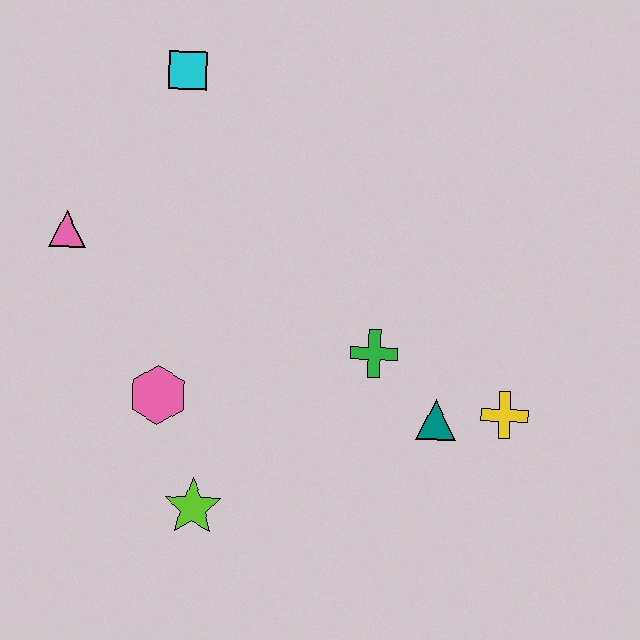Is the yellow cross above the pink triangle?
No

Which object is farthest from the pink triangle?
The yellow cross is farthest from the pink triangle.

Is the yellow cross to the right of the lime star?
Yes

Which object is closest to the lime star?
The pink hexagon is closest to the lime star.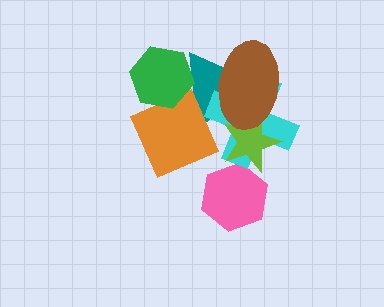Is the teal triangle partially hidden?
Yes, it is partially covered by another shape.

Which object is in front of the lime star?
The brown ellipse is in front of the lime star.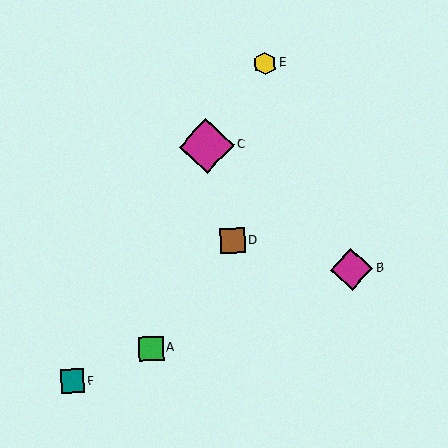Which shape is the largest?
The magenta diamond (labeled C) is the largest.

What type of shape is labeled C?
Shape C is a magenta diamond.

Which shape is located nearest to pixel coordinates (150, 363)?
The green square (labeled A) at (151, 349) is nearest to that location.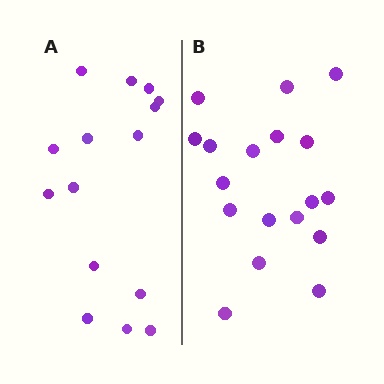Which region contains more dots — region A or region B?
Region B (the right region) has more dots.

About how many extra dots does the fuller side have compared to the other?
Region B has just a few more — roughly 2 or 3 more dots than region A.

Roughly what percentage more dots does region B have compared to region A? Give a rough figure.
About 20% more.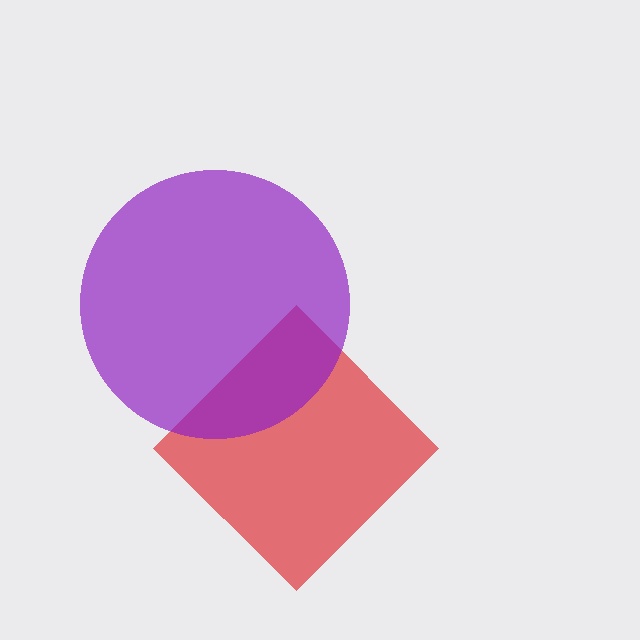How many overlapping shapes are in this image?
There are 2 overlapping shapes in the image.